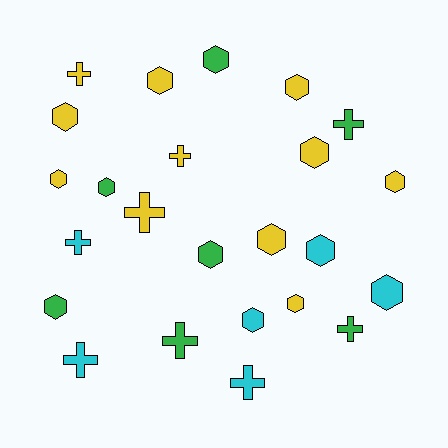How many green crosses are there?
There are 3 green crosses.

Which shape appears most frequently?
Hexagon, with 15 objects.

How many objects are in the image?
There are 24 objects.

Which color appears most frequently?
Yellow, with 11 objects.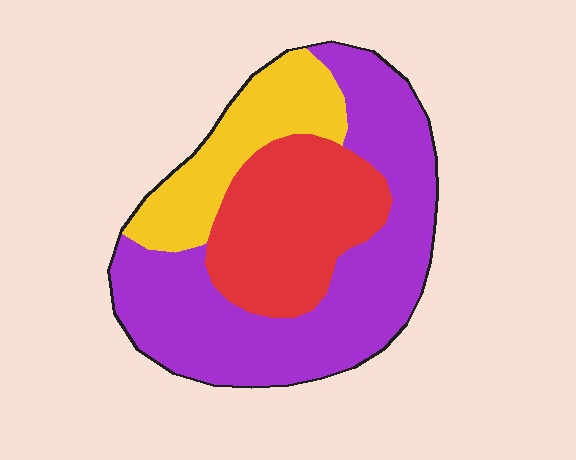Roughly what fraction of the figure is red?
Red takes up about one quarter (1/4) of the figure.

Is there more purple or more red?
Purple.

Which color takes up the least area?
Yellow, at roughly 20%.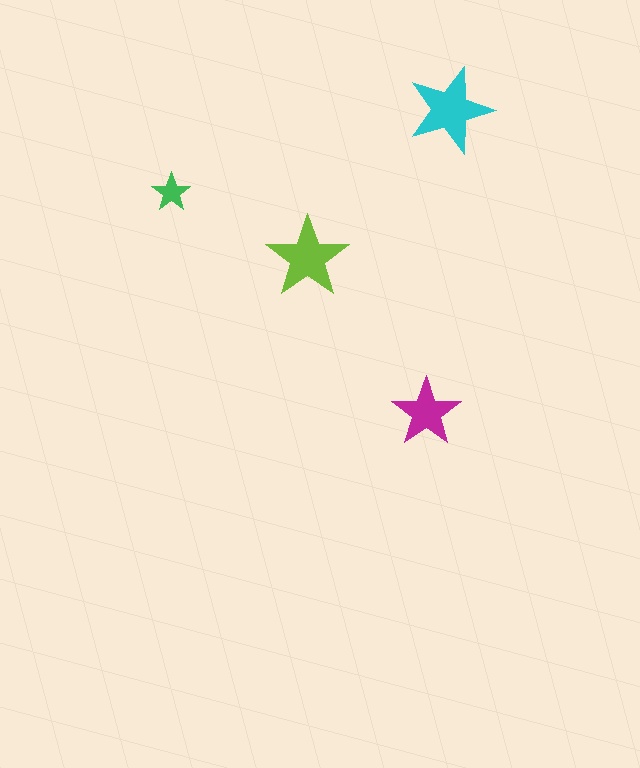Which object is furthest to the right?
The cyan star is rightmost.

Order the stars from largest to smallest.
the cyan one, the lime one, the magenta one, the green one.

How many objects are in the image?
There are 4 objects in the image.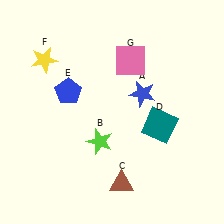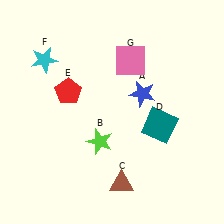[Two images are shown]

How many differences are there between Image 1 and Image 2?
There are 2 differences between the two images.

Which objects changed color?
E changed from blue to red. F changed from yellow to cyan.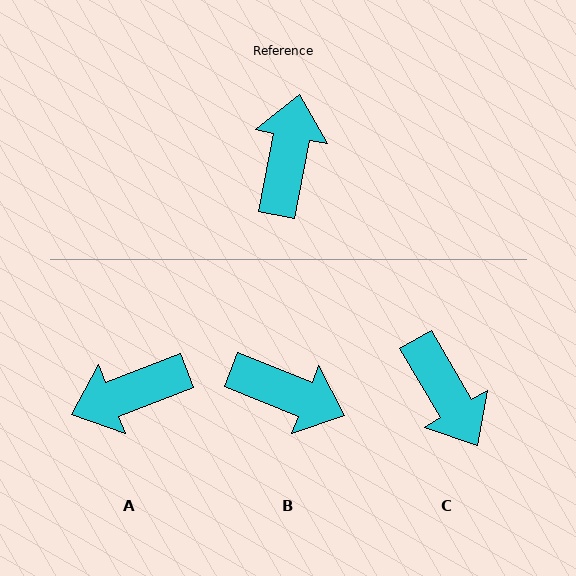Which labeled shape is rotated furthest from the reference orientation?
C, about 139 degrees away.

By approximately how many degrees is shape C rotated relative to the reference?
Approximately 139 degrees clockwise.